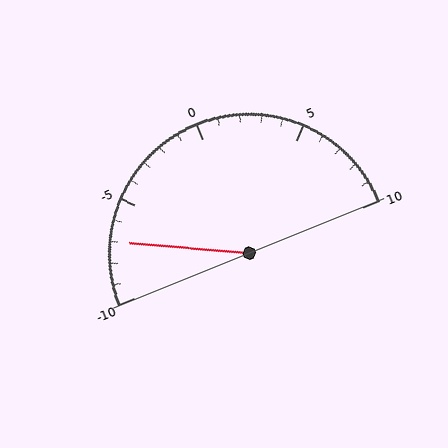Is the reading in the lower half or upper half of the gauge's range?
The reading is in the lower half of the range (-10 to 10).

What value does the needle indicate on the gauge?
The needle indicates approximately -7.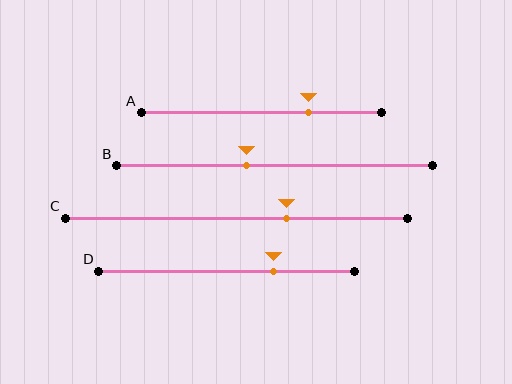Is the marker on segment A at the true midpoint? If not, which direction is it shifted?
No, the marker on segment A is shifted to the right by about 19% of the segment length.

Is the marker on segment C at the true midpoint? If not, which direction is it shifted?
No, the marker on segment C is shifted to the right by about 15% of the segment length.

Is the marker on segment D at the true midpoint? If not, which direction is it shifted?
No, the marker on segment D is shifted to the right by about 18% of the segment length.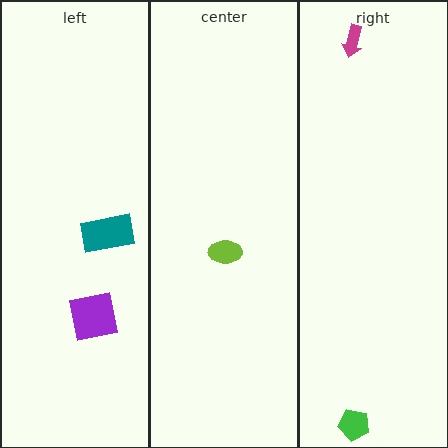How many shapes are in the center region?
1.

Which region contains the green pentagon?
The right region.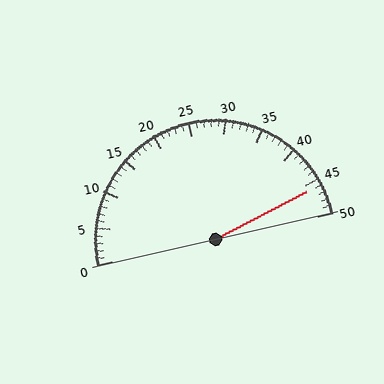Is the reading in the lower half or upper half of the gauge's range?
The reading is in the upper half of the range (0 to 50).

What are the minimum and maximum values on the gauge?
The gauge ranges from 0 to 50.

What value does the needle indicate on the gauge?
The needle indicates approximately 46.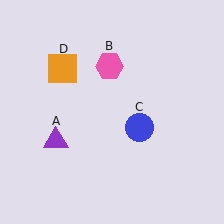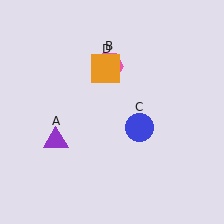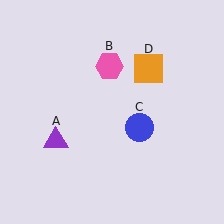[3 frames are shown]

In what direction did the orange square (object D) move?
The orange square (object D) moved right.